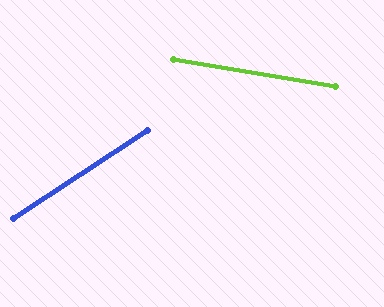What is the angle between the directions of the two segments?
Approximately 43 degrees.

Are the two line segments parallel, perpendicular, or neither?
Neither parallel nor perpendicular — they differ by about 43°.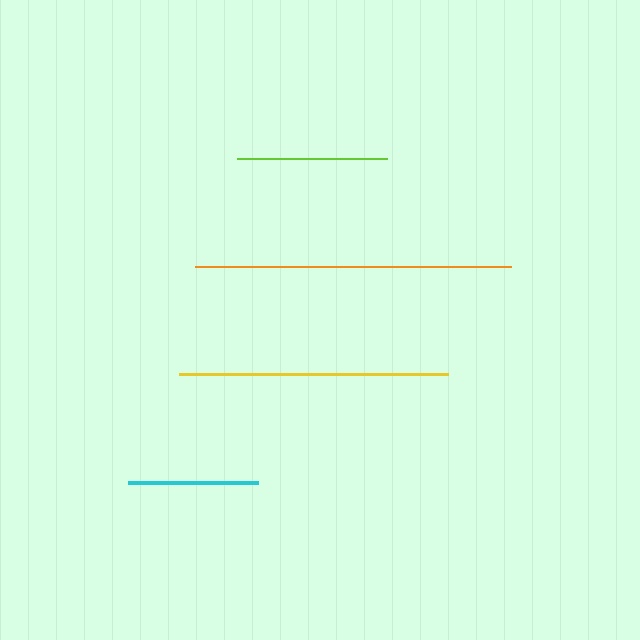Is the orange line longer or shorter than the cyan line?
The orange line is longer than the cyan line.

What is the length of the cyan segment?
The cyan segment is approximately 131 pixels long.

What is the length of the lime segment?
The lime segment is approximately 150 pixels long.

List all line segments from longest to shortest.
From longest to shortest: orange, yellow, lime, cyan.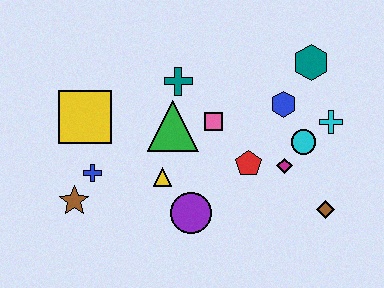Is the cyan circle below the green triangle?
Yes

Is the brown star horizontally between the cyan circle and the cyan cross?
No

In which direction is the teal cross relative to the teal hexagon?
The teal cross is to the left of the teal hexagon.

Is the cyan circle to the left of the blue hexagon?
No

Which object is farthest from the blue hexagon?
The brown star is farthest from the blue hexagon.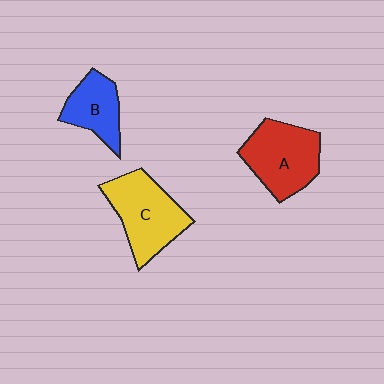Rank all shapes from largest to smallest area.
From largest to smallest: C (yellow), A (red), B (blue).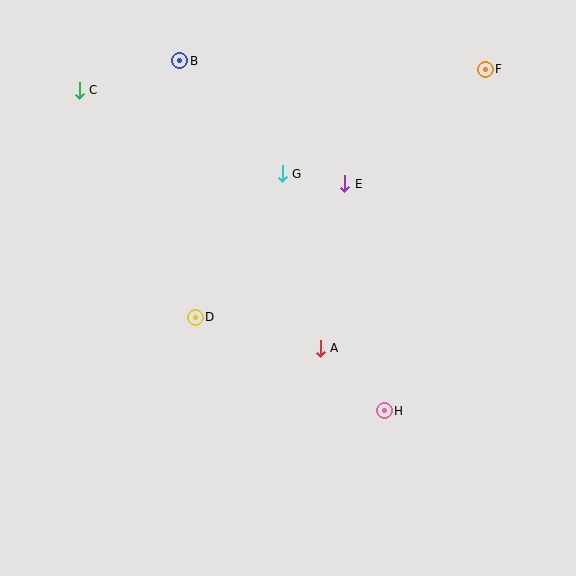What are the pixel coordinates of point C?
Point C is at (79, 90).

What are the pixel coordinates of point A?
Point A is at (320, 348).